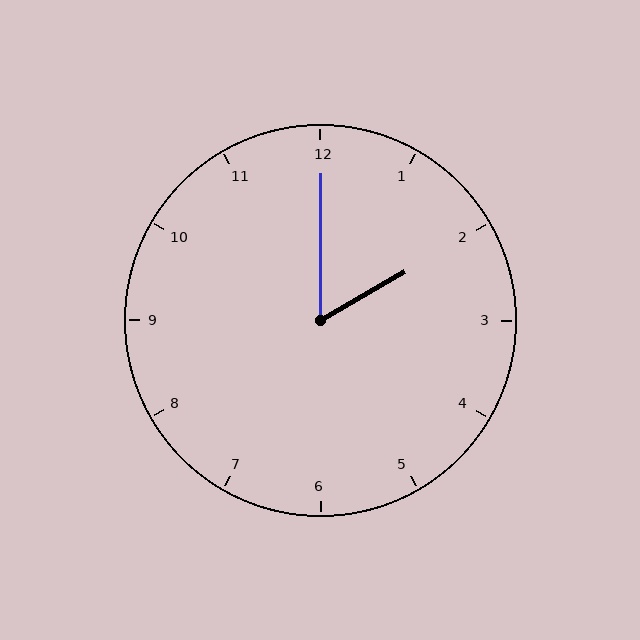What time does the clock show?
2:00.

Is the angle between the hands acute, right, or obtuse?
It is acute.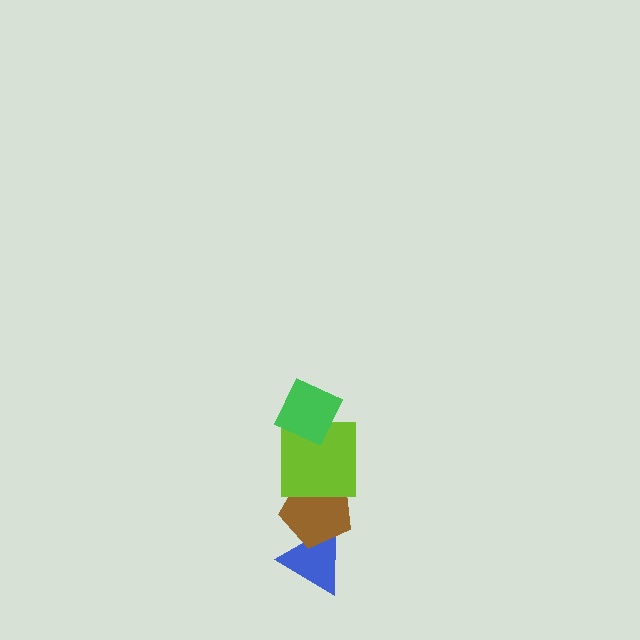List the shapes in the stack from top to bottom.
From top to bottom: the green diamond, the lime square, the brown pentagon, the blue triangle.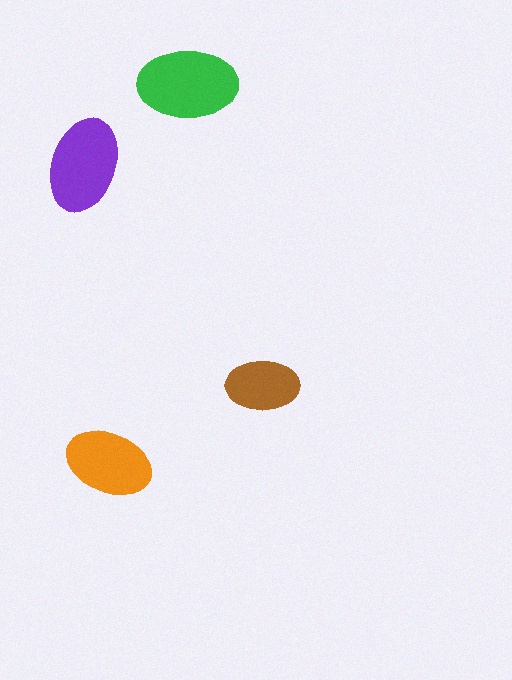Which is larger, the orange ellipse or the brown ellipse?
The orange one.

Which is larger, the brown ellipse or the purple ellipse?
The purple one.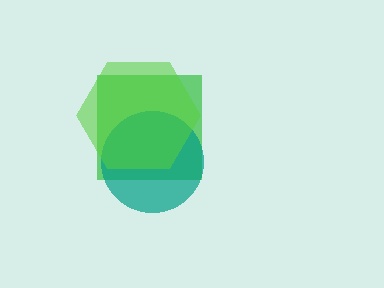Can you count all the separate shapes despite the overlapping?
Yes, there are 3 separate shapes.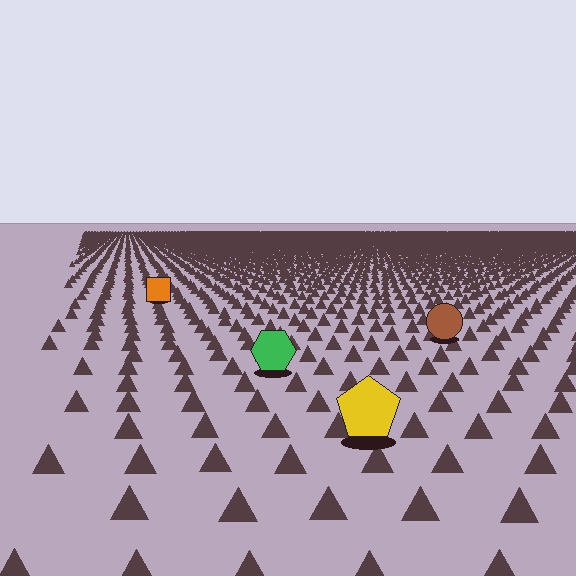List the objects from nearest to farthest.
From nearest to farthest: the yellow pentagon, the green hexagon, the brown circle, the orange square.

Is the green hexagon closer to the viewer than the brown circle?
Yes. The green hexagon is closer — you can tell from the texture gradient: the ground texture is coarser near it.